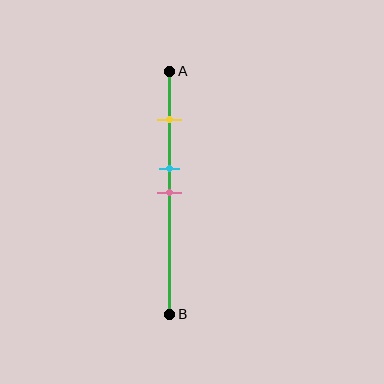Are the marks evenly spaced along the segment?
No, the marks are not evenly spaced.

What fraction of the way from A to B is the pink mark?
The pink mark is approximately 50% (0.5) of the way from A to B.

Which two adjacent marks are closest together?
The cyan and pink marks are the closest adjacent pair.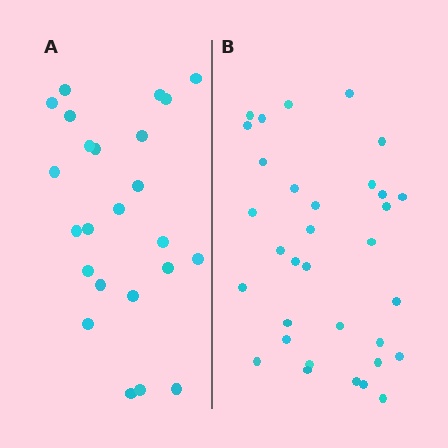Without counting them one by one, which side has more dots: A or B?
Region B (the right region) has more dots.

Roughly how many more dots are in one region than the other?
Region B has roughly 8 or so more dots than region A.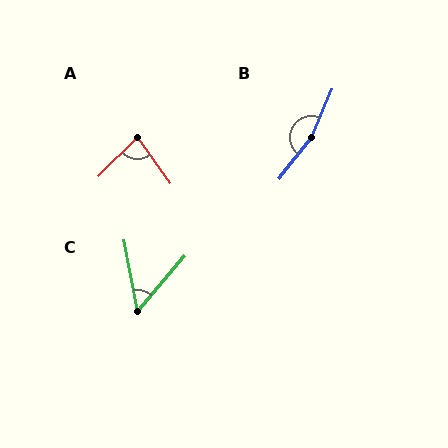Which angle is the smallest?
C, at approximately 52 degrees.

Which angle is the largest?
B, at approximately 164 degrees.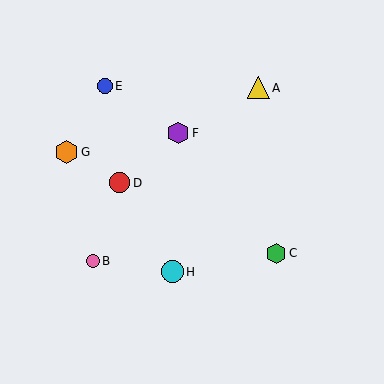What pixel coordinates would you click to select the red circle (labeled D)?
Click at (119, 183) to select the red circle D.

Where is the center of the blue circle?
The center of the blue circle is at (105, 86).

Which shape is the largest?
The orange hexagon (labeled G) is the largest.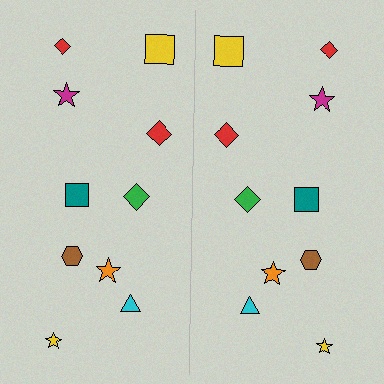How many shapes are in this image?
There are 20 shapes in this image.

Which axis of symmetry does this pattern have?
The pattern has a vertical axis of symmetry running through the center of the image.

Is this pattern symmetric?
Yes, this pattern has bilateral (reflection) symmetry.